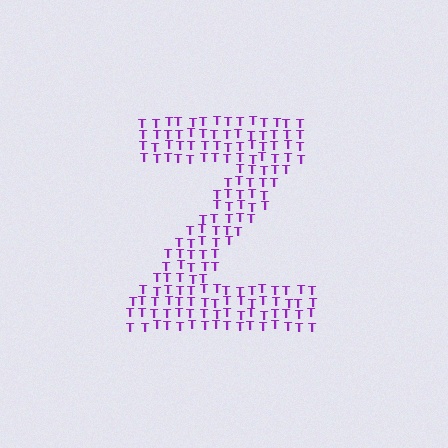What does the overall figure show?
The overall figure shows the letter Z.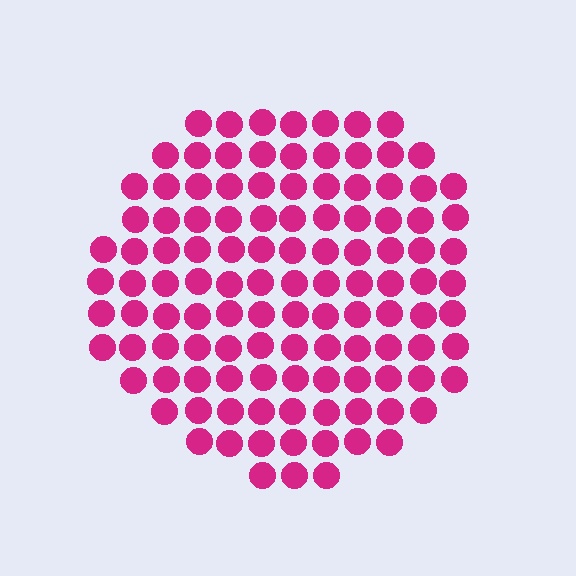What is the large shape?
The large shape is a circle.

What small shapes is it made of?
It is made of small circles.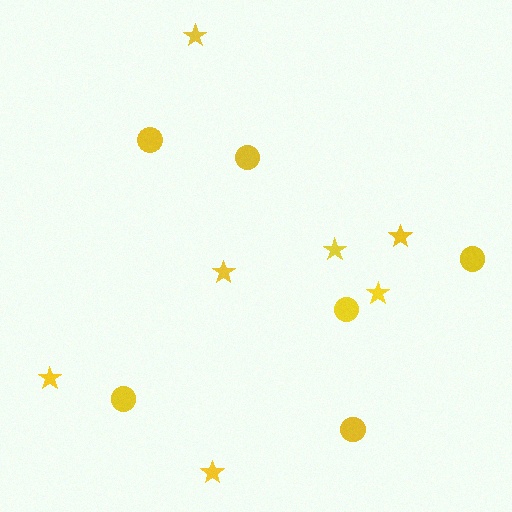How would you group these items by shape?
There are 2 groups: one group of circles (6) and one group of stars (7).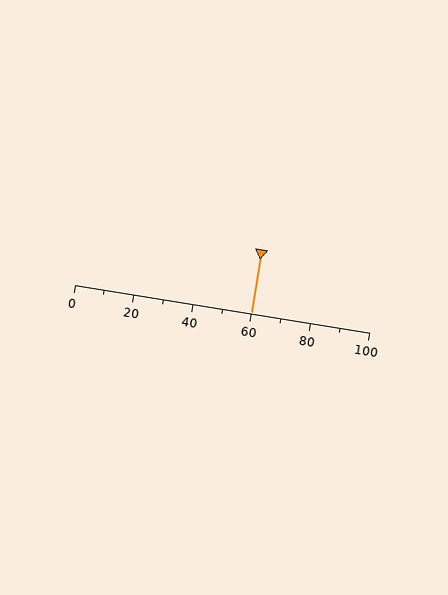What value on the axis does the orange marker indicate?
The marker indicates approximately 60.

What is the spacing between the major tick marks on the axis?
The major ticks are spaced 20 apart.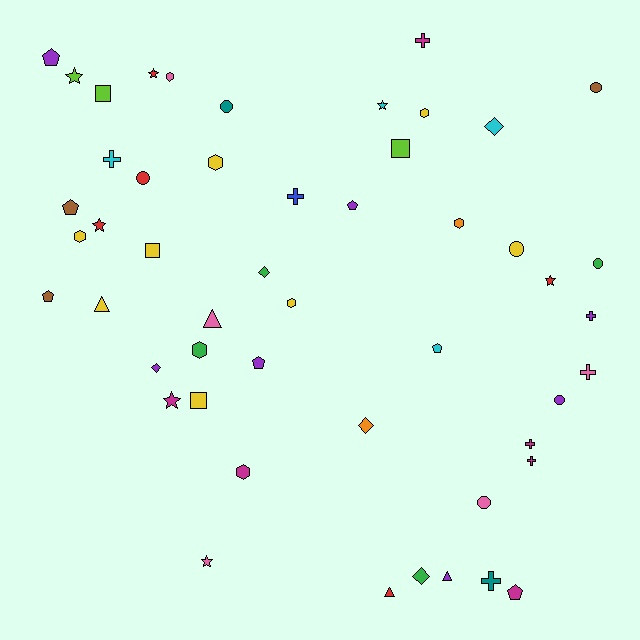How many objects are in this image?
There are 50 objects.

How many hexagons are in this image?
There are 8 hexagons.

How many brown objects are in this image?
There are 3 brown objects.